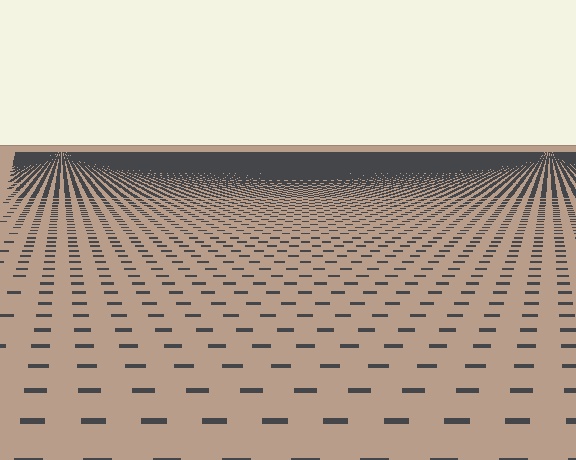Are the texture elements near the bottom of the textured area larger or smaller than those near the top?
Larger. Near the bottom, elements are closer to the viewer and appear at a bigger on-screen size.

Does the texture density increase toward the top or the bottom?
Density increases toward the top.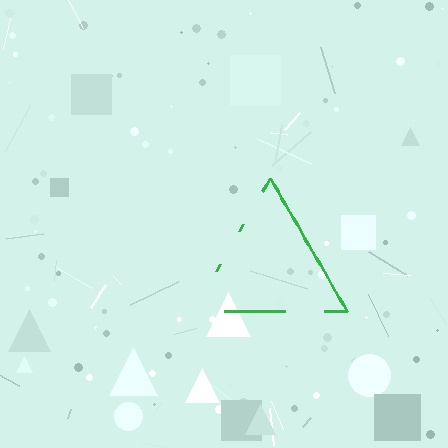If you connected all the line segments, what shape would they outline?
They would outline a triangle.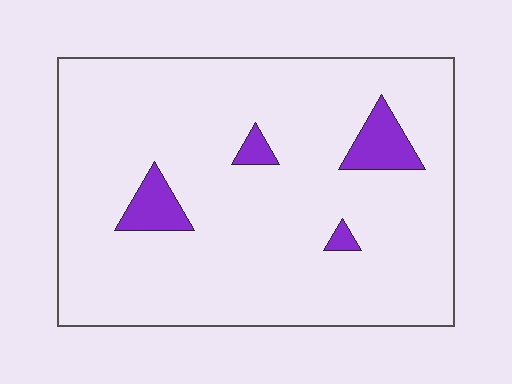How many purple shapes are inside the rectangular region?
4.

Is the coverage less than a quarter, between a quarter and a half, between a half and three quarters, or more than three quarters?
Less than a quarter.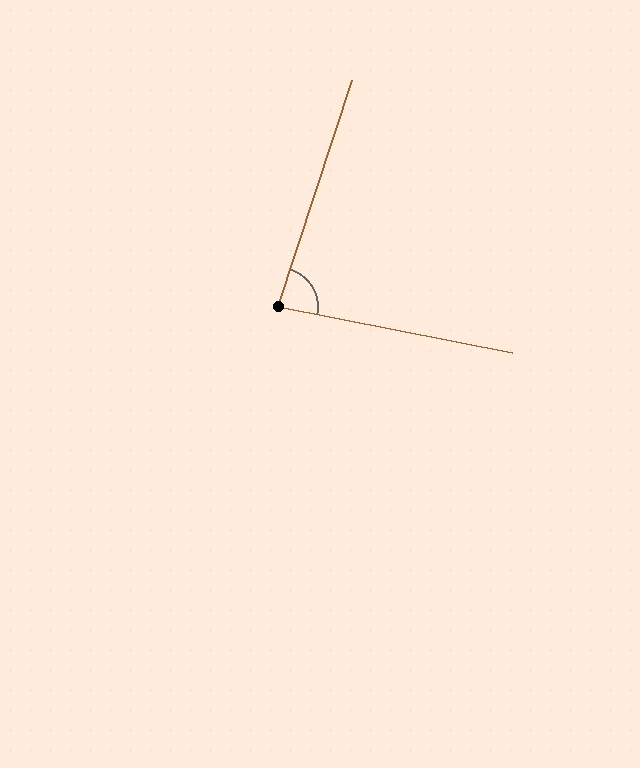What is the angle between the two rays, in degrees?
Approximately 83 degrees.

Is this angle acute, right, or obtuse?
It is acute.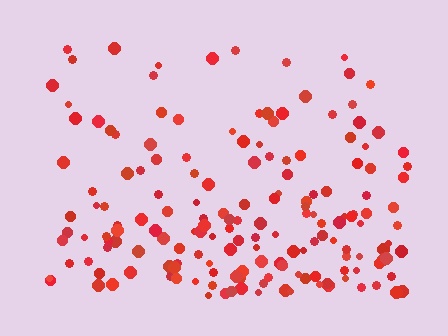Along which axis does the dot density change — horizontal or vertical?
Vertical.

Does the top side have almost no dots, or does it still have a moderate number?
Still a moderate number, just noticeably fewer than the bottom.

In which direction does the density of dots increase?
From top to bottom, with the bottom side densest.